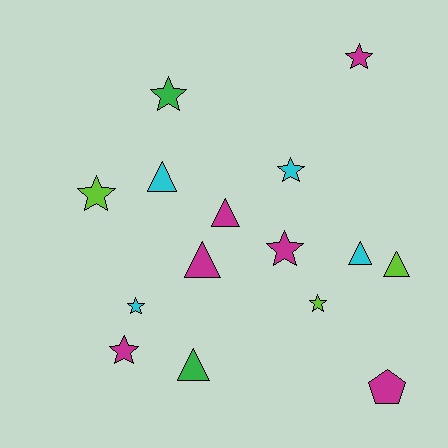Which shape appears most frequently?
Star, with 8 objects.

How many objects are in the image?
There are 15 objects.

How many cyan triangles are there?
There are 2 cyan triangles.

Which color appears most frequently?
Magenta, with 6 objects.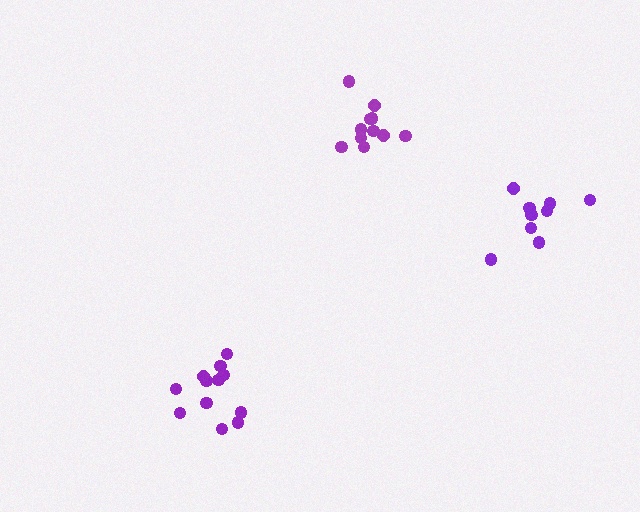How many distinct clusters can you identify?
There are 3 distinct clusters.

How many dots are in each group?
Group 1: 9 dots, Group 2: 11 dots, Group 3: 12 dots (32 total).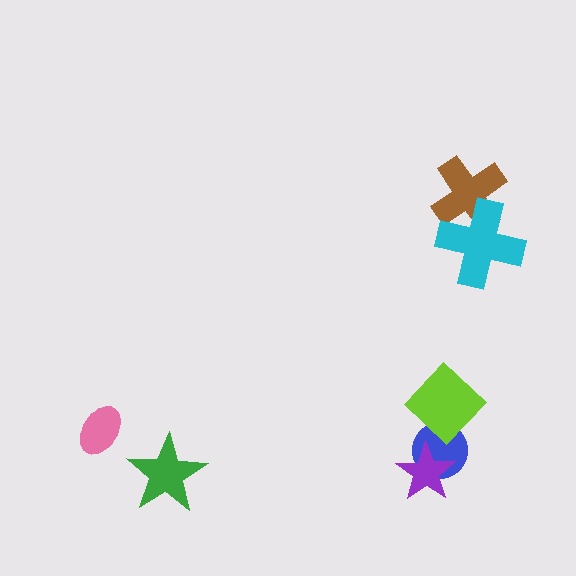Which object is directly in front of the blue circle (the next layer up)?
The purple star is directly in front of the blue circle.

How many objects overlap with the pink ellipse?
0 objects overlap with the pink ellipse.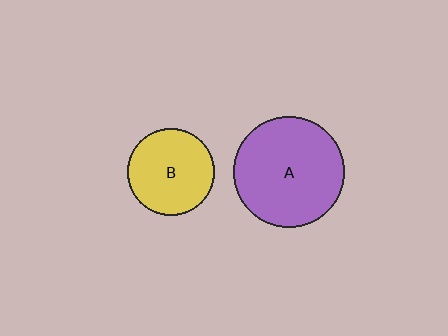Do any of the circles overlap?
No, none of the circles overlap.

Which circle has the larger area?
Circle A (purple).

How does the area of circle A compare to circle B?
Approximately 1.6 times.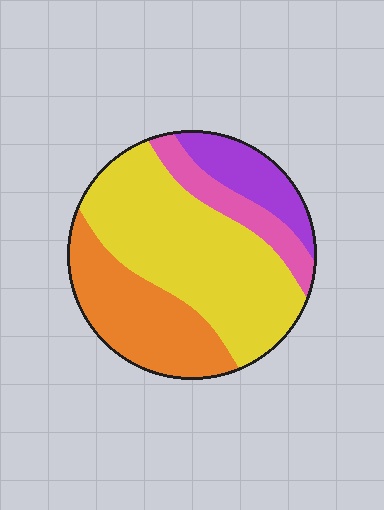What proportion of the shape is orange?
Orange takes up about one quarter (1/4) of the shape.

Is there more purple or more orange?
Orange.